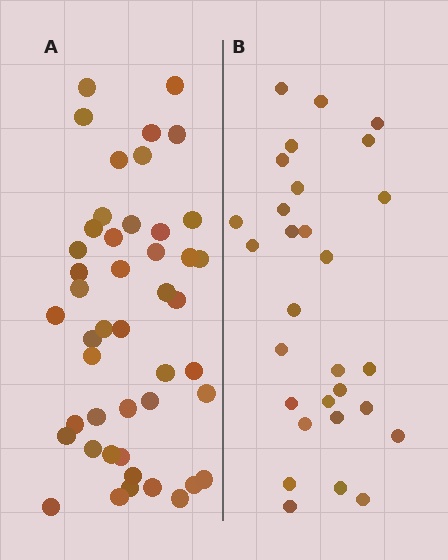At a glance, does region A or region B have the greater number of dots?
Region A (the left region) has more dots.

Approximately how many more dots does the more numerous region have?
Region A has approximately 15 more dots than region B.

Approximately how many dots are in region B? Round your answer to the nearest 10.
About 30 dots. (The exact count is 29, which rounds to 30.)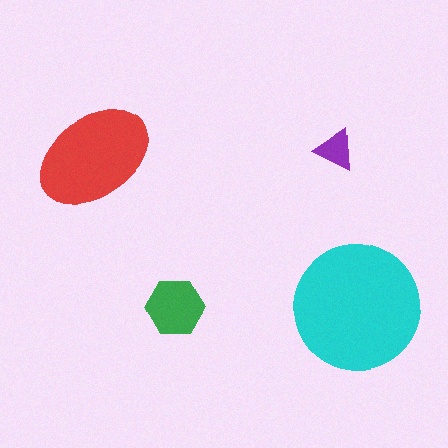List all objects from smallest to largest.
The purple triangle, the green hexagon, the red ellipse, the cyan circle.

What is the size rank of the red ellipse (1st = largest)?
2nd.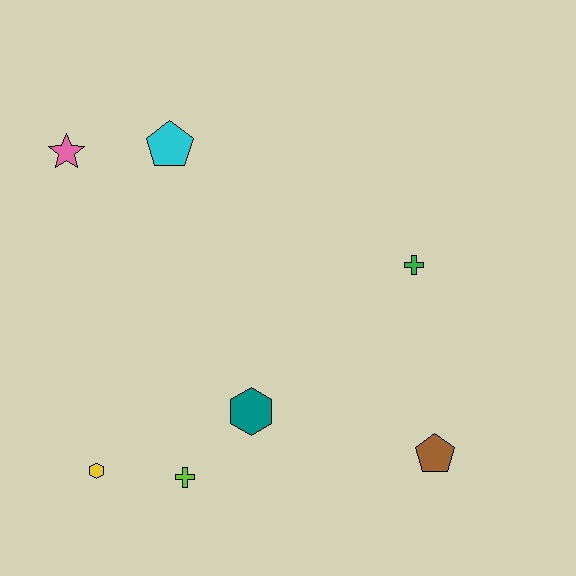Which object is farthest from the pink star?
The brown pentagon is farthest from the pink star.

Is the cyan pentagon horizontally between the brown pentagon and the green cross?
No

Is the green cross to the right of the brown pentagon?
No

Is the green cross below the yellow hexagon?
No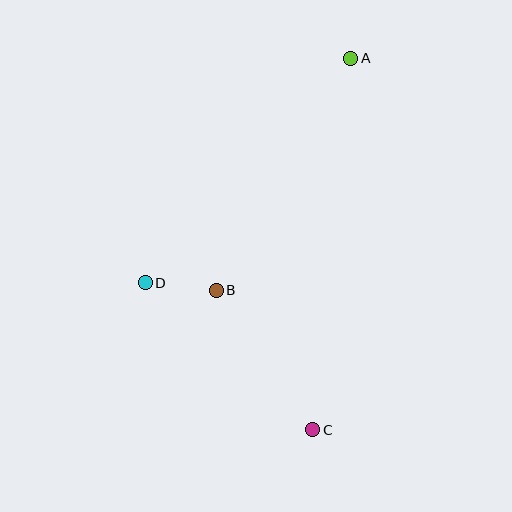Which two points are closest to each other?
Points B and D are closest to each other.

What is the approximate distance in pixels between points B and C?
The distance between B and C is approximately 169 pixels.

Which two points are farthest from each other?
Points A and C are farthest from each other.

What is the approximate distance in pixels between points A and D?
The distance between A and D is approximately 304 pixels.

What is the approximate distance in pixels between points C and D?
The distance between C and D is approximately 223 pixels.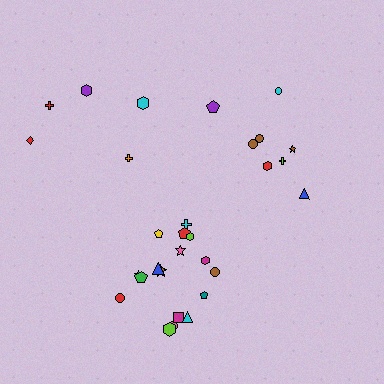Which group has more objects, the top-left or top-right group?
The top-right group.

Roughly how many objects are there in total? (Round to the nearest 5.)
Roughly 30 objects in total.